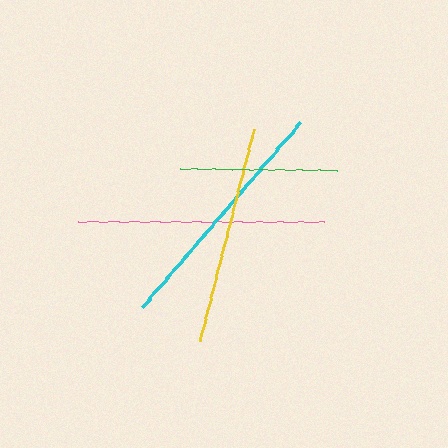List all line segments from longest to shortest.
From longest to shortest: pink, cyan, yellow, green.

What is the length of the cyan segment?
The cyan segment is approximately 243 pixels long.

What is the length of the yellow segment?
The yellow segment is approximately 219 pixels long.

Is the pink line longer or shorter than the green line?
The pink line is longer than the green line.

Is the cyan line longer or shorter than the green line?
The cyan line is longer than the green line.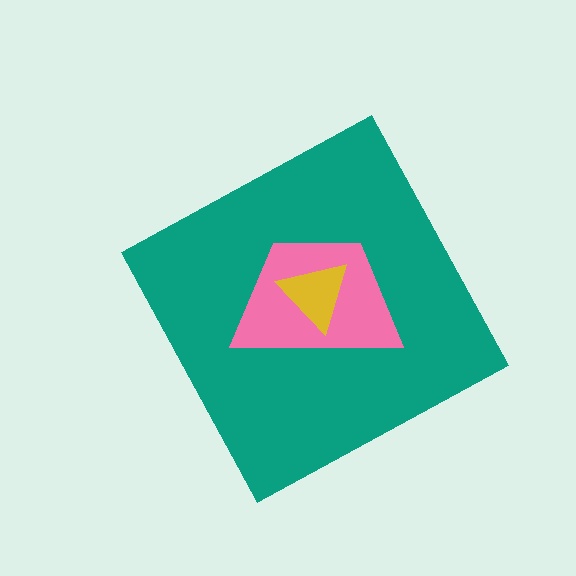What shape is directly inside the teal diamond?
The pink trapezoid.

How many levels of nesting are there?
3.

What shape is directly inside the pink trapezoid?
The yellow triangle.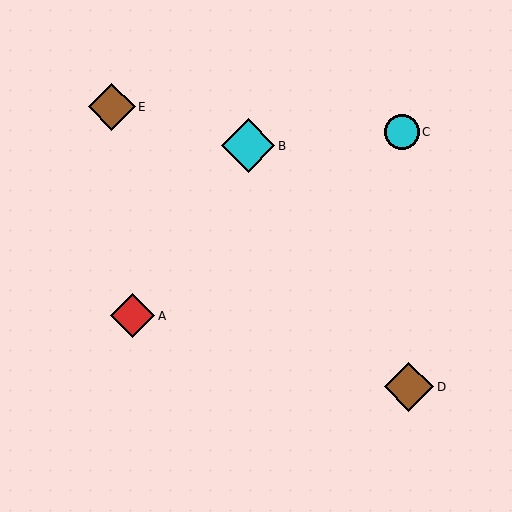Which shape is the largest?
The cyan diamond (labeled B) is the largest.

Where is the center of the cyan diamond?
The center of the cyan diamond is at (248, 146).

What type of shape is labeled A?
Shape A is a red diamond.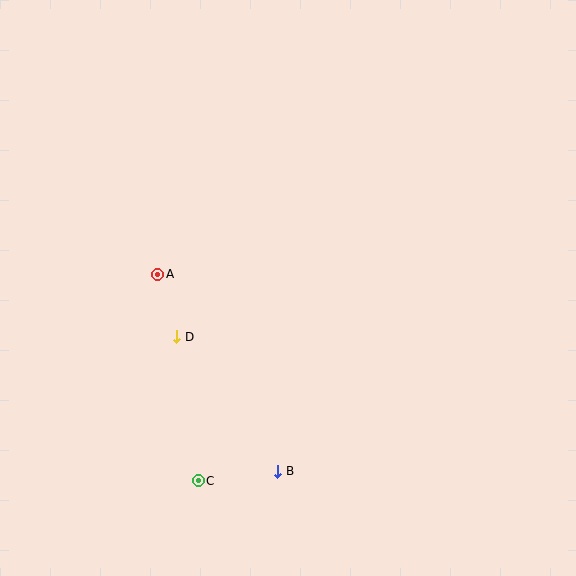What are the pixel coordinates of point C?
Point C is at (198, 481).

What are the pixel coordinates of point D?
Point D is at (177, 337).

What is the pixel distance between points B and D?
The distance between B and D is 168 pixels.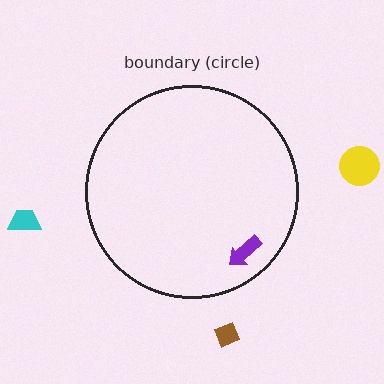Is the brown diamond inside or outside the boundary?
Outside.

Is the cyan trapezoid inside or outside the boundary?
Outside.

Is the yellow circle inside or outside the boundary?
Outside.